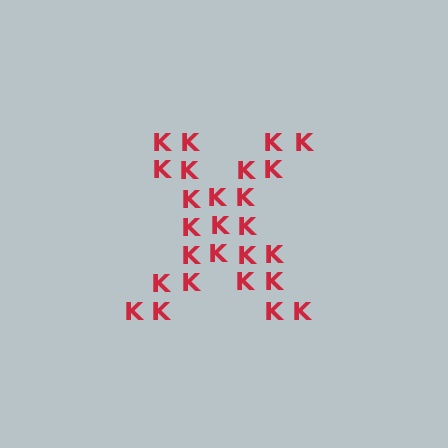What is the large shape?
The large shape is the letter X.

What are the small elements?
The small elements are letter K's.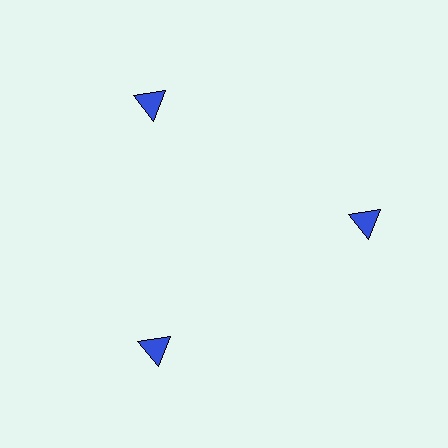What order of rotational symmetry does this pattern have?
This pattern has 3-fold rotational symmetry.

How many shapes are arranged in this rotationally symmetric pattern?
There are 3 shapes, arranged in 3 groups of 1.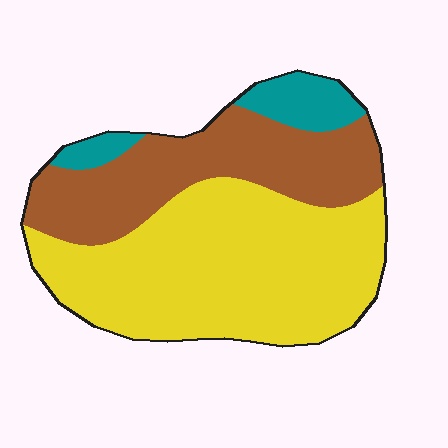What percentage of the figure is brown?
Brown covers about 35% of the figure.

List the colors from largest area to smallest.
From largest to smallest: yellow, brown, teal.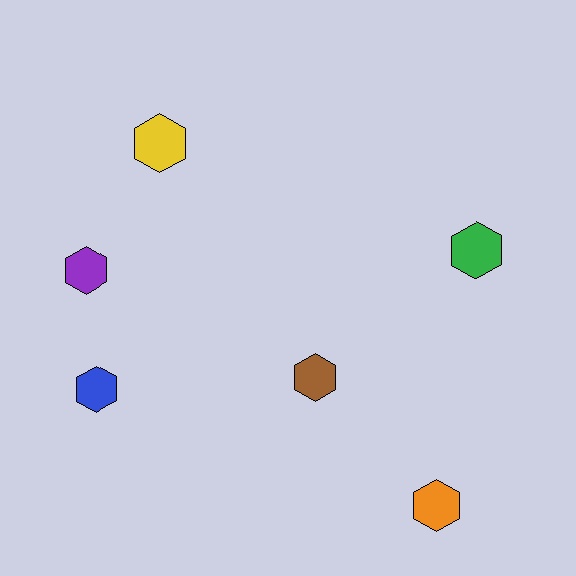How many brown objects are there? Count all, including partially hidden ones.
There is 1 brown object.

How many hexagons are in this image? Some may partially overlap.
There are 6 hexagons.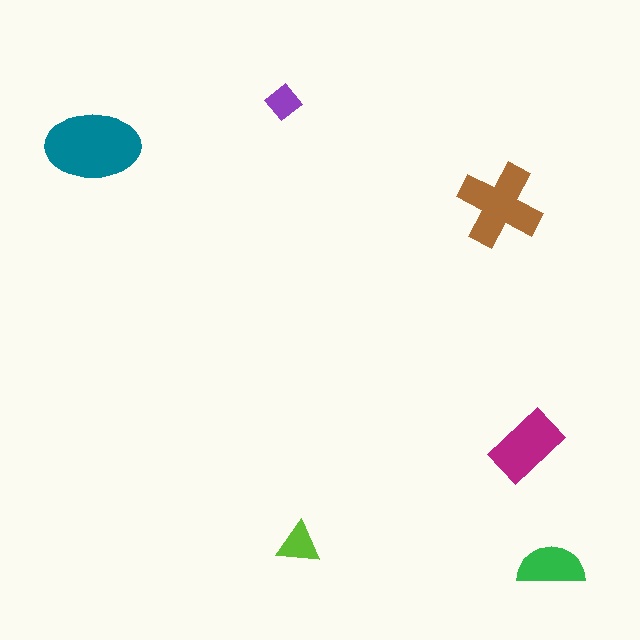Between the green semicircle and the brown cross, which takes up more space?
The brown cross.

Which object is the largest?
The teal ellipse.